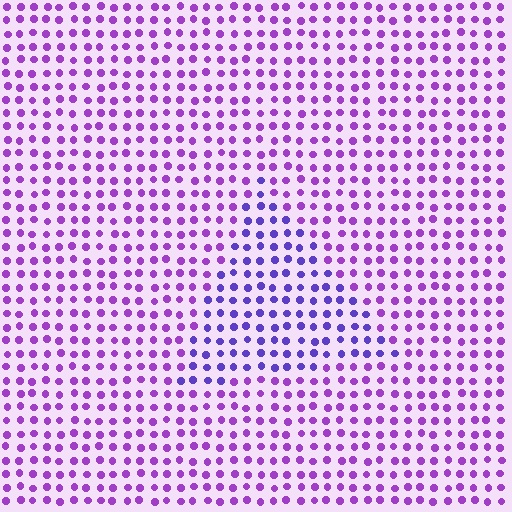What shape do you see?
I see a triangle.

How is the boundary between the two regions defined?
The boundary is defined purely by a slight shift in hue (about 30 degrees). Spacing, size, and orientation are identical on both sides.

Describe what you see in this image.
The image is filled with small purple elements in a uniform arrangement. A triangle-shaped region is visible where the elements are tinted to a slightly different hue, forming a subtle color boundary.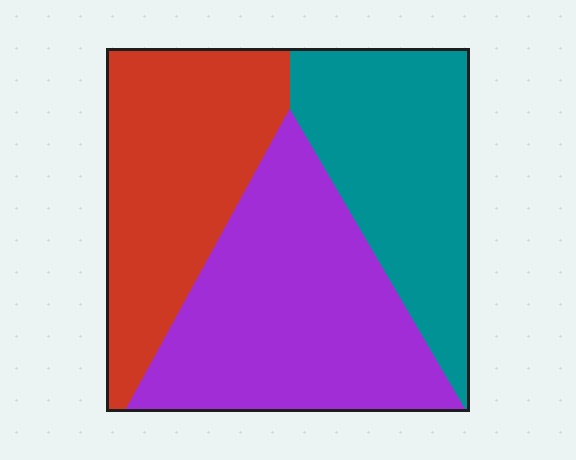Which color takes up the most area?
Purple, at roughly 40%.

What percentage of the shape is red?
Red takes up between a sixth and a third of the shape.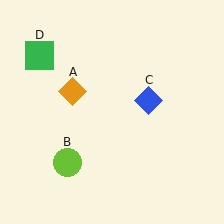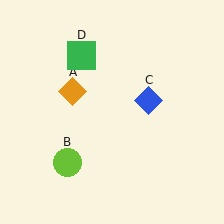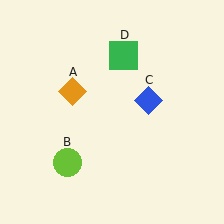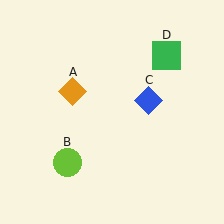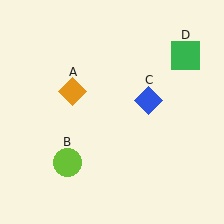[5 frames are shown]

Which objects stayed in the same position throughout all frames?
Orange diamond (object A) and lime circle (object B) and blue diamond (object C) remained stationary.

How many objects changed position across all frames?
1 object changed position: green square (object D).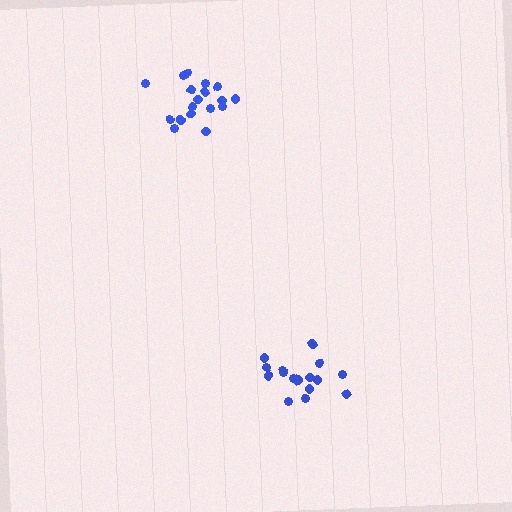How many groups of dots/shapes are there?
There are 2 groups.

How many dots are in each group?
Group 1: 16 dots, Group 2: 18 dots (34 total).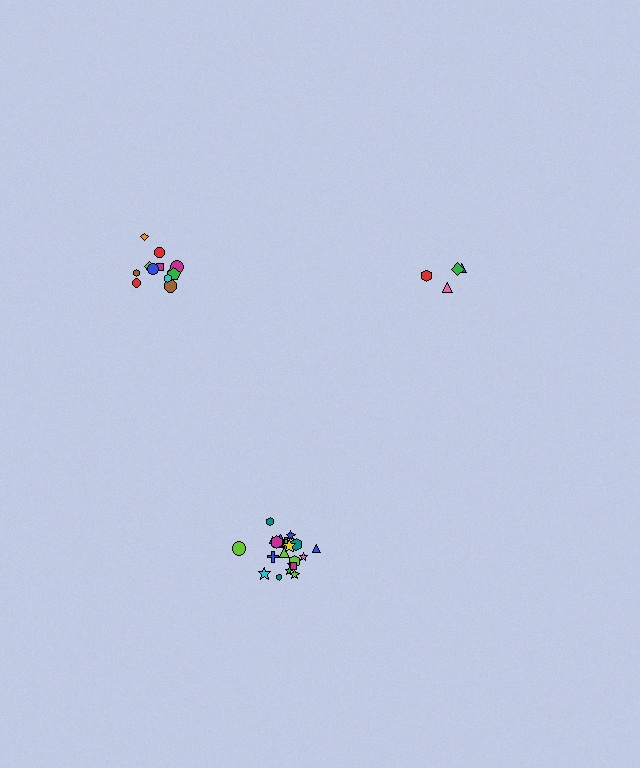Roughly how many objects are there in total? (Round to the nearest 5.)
Roughly 40 objects in total.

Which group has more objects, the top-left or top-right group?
The top-left group.